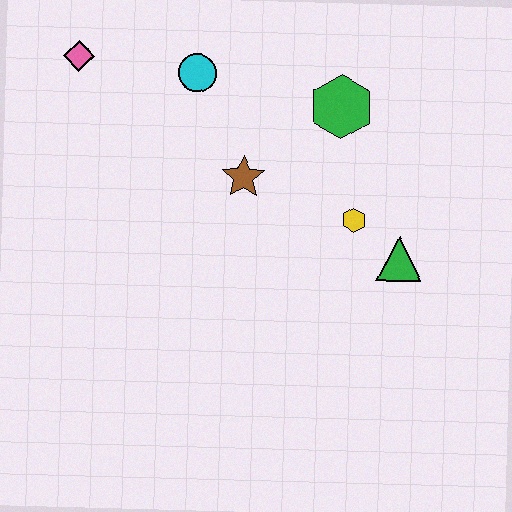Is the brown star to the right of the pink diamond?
Yes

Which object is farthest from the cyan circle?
The green triangle is farthest from the cyan circle.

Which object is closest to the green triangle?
The yellow hexagon is closest to the green triangle.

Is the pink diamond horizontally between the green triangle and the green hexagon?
No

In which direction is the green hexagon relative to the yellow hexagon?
The green hexagon is above the yellow hexagon.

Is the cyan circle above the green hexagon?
Yes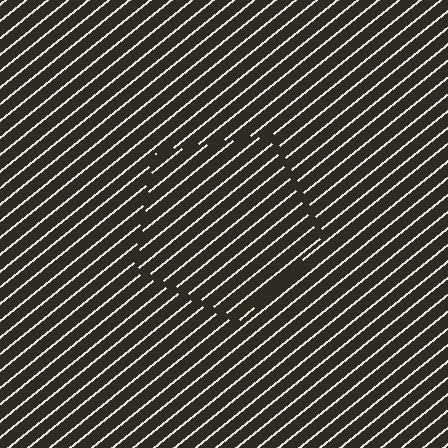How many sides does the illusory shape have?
5 sides — the line-ends trace a pentagon.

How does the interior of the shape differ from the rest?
The interior of the shape contains the same grating, shifted by half a period — the contour is defined by the phase discontinuity where line-ends from the inner and outer gratings abut.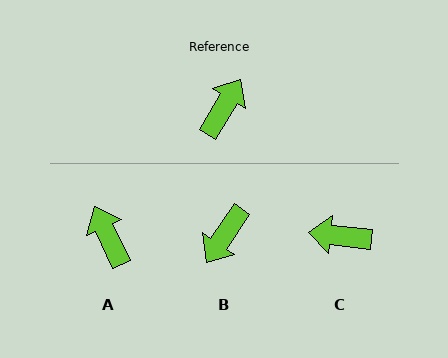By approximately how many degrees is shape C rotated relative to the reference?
Approximately 115 degrees counter-clockwise.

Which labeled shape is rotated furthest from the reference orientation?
B, about 177 degrees away.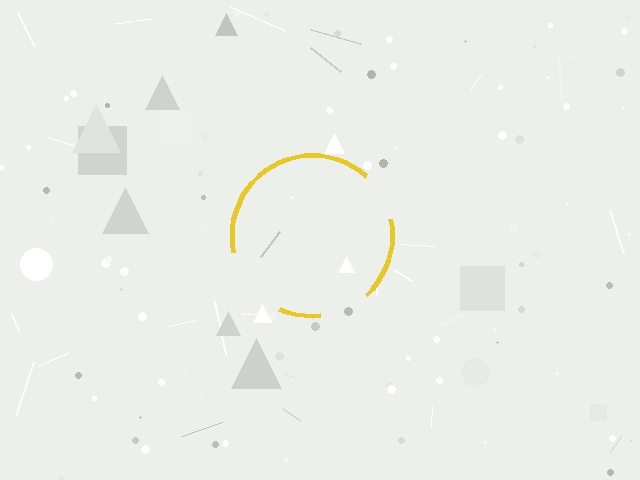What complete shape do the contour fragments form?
The contour fragments form a circle.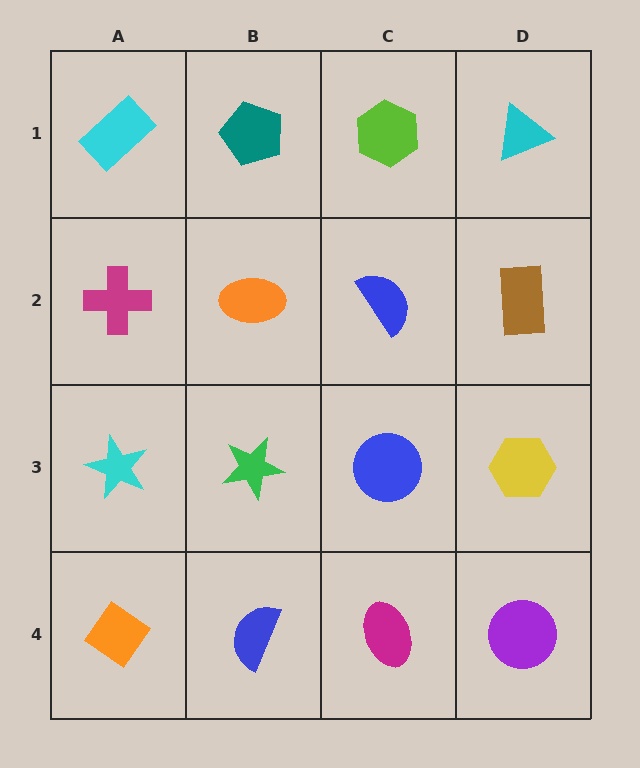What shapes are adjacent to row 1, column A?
A magenta cross (row 2, column A), a teal pentagon (row 1, column B).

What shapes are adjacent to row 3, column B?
An orange ellipse (row 2, column B), a blue semicircle (row 4, column B), a cyan star (row 3, column A), a blue circle (row 3, column C).